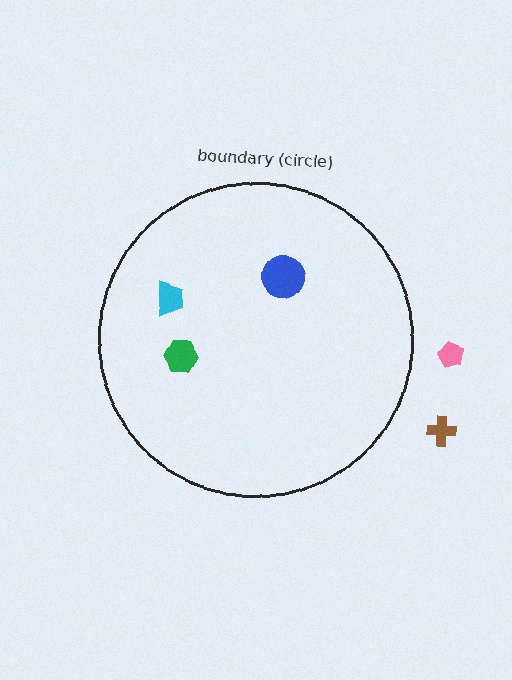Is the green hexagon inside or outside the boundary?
Inside.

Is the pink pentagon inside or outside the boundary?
Outside.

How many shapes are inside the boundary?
3 inside, 2 outside.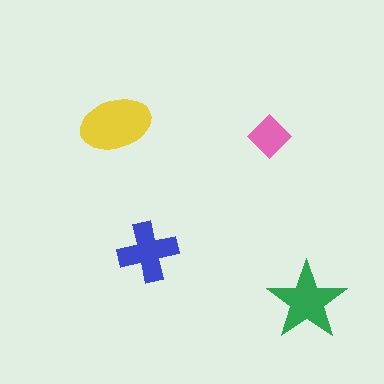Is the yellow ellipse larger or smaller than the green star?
Larger.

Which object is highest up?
The yellow ellipse is topmost.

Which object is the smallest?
The pink diamond.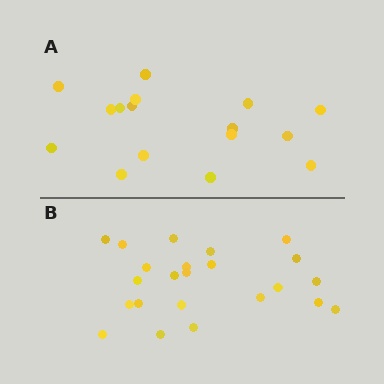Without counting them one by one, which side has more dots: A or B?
Region B (the bottom region) has more dots.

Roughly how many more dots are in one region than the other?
Region B has roughly 8 or so more dots than region A.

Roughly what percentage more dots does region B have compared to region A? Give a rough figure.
About 45% more.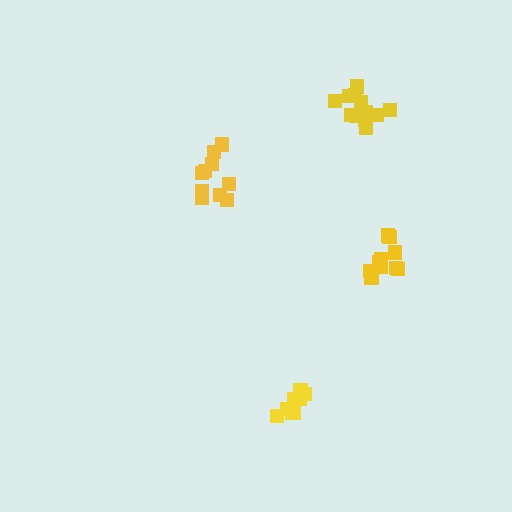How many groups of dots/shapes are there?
There are 4 groups.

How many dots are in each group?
Group 1: 9 dots, Group 2: 10 dots, Group 3: 10 dots, Group 4: 12 dots (41 total).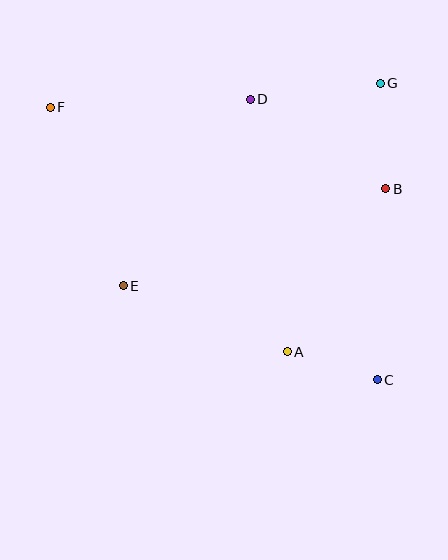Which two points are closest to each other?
Points A and C are closest to each other.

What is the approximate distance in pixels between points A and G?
The distance between A and G is approximately 284 pixels.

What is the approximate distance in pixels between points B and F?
The distance between B and F is approximately 345 pixels.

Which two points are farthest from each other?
Points C and F are farthest from each other.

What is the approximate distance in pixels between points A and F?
The distance between A and F is approximately 341 pixels.